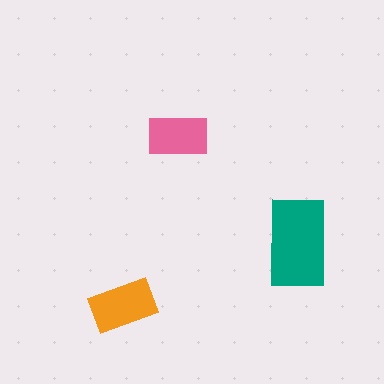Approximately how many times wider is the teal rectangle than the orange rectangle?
About 1.5 times wider.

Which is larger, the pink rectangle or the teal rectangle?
The teal one.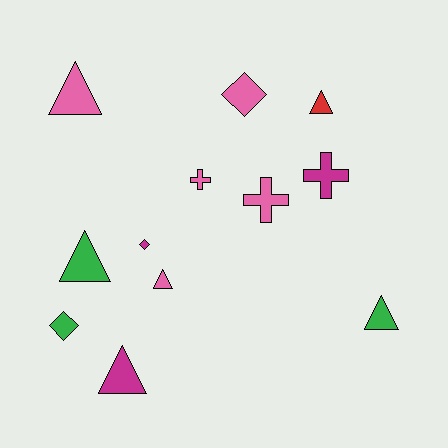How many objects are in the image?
There are 12 objects.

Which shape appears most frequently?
Triangle, with 6 objects.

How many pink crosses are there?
There are 2 pink crosses.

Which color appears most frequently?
Pink, with 5 objects.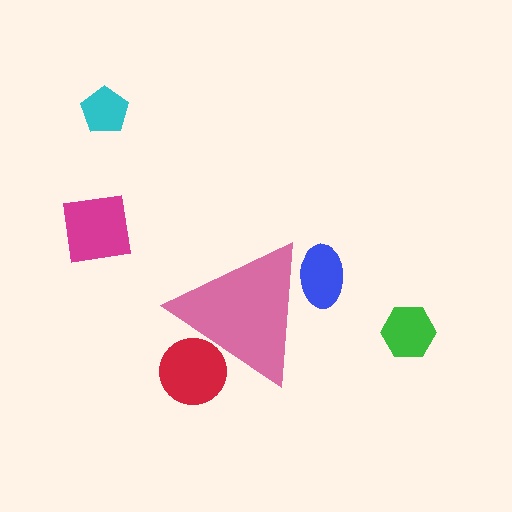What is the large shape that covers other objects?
A pink triangle.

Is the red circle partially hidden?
Yes, the red circle is partially hidden behind the pink triangle.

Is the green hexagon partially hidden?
No, the green hexagon is fully visible.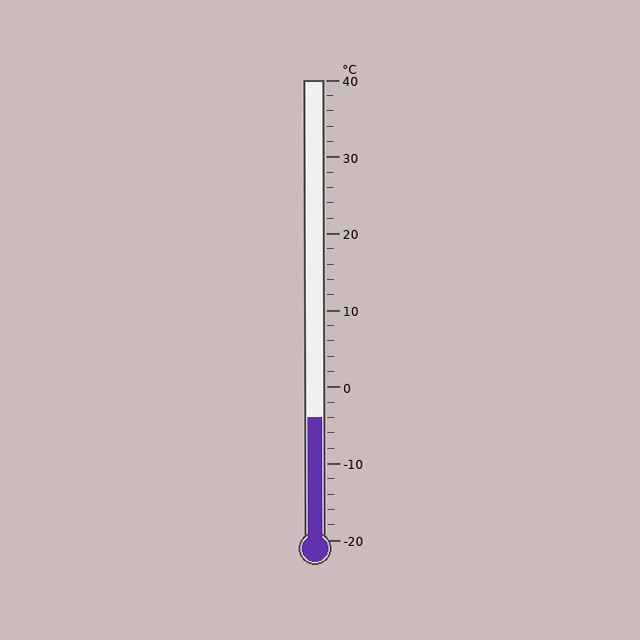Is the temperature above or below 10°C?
The temperature is below 10°C.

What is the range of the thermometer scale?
The thermometer scale ranges from -20°C to 40°C.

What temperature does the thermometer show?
The thermometer shows approximately -4°C.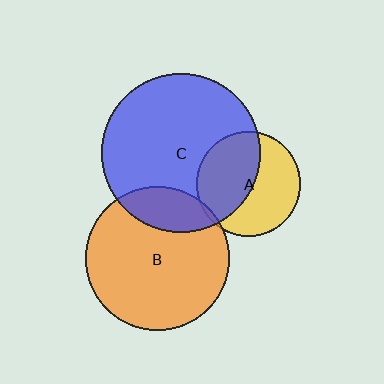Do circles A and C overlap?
Yes.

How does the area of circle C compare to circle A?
Approximately 2.3 times.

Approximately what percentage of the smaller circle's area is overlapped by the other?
Approximately 50%.